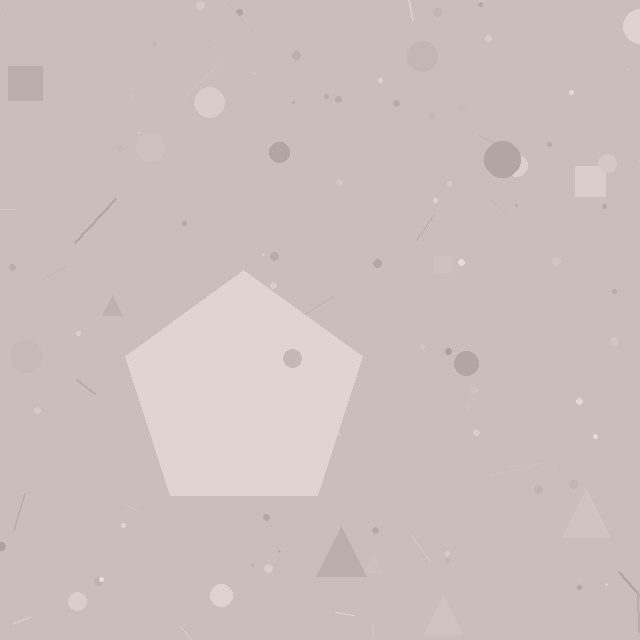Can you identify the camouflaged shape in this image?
The camouflaged shape is a pentagon.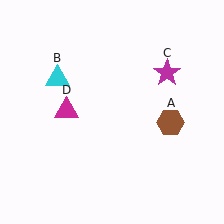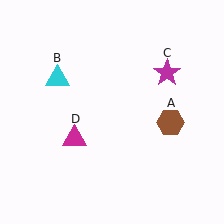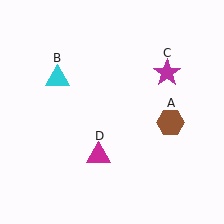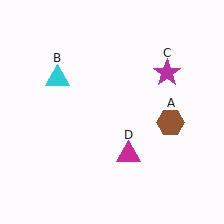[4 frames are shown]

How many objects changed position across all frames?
1 object changed position: magenta triangle (object D).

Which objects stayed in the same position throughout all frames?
Brown hexagon (object A) and cyan triangle (object B) and magenta star (object C) remained stationary.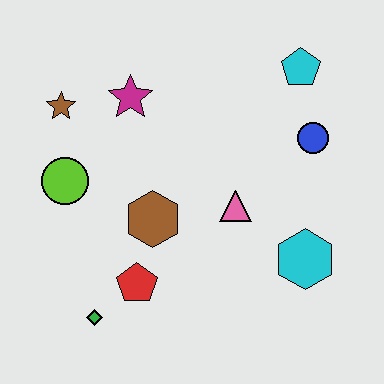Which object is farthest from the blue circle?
The green diamond is farthest from the blue circle.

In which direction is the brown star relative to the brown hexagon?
The brown star is above the brown hexagon.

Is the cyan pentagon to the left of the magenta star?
No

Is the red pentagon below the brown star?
Yes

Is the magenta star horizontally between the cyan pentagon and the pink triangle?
No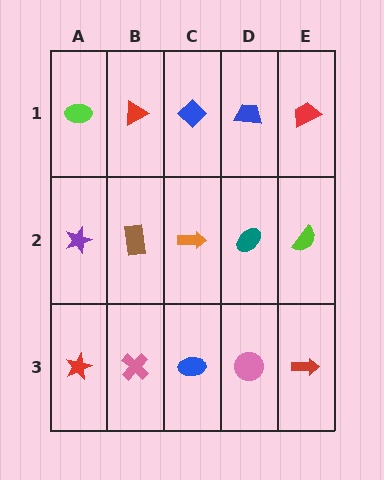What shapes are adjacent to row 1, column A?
A purple star (row 2, column A), a red triangle (row 1, column B).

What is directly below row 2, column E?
A red arrow.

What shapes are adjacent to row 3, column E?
A lime semicircle (row 2, column E), a pink circle (row 3, column D).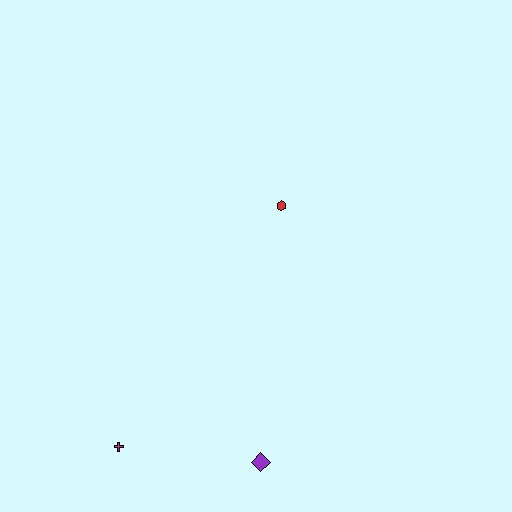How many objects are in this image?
There are 3 objects.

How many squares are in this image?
There are no squares.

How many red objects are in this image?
There is 1 red object.